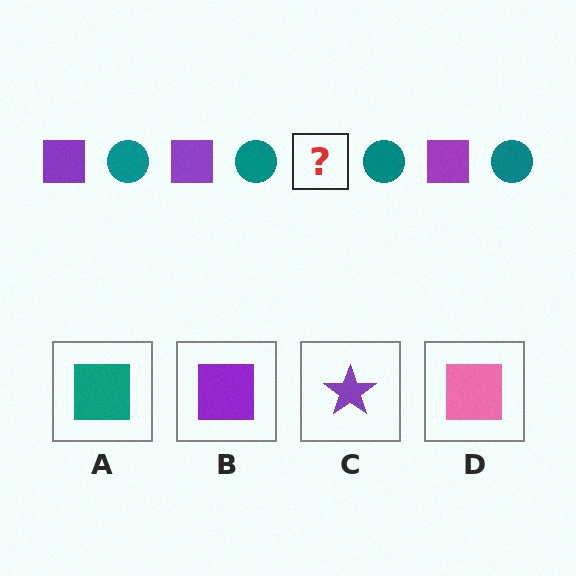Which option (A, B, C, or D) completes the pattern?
B.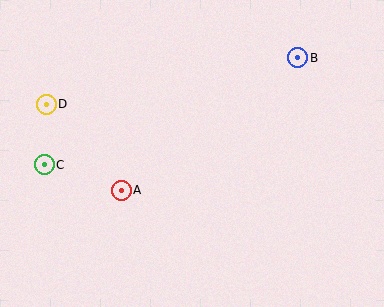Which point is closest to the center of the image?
Point A at (121, 190) is closest to the center.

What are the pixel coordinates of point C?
Point C is at (44, 165).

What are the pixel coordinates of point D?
Point D is at (46, 104).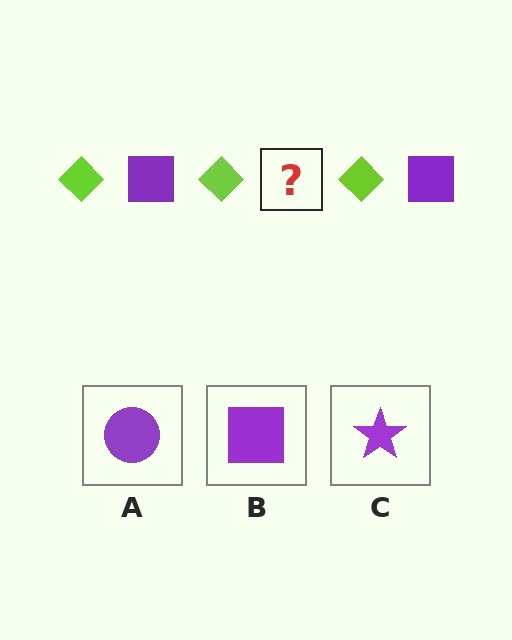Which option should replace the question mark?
Option B.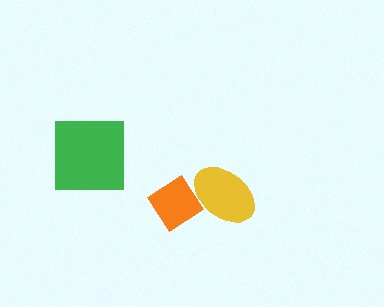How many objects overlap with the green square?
0 objects overlap with the green square.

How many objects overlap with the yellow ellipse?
1 object overlaps with the yellow ellipse.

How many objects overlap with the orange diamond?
1 object overlaps with the orange diamond.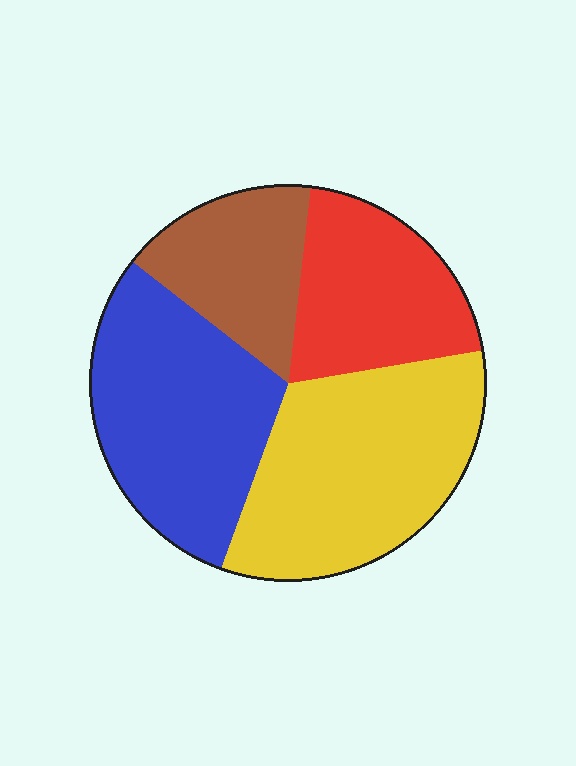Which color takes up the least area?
Brown, at roughly 15%.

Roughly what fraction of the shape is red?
Red takes up less than a quarter of the shape.